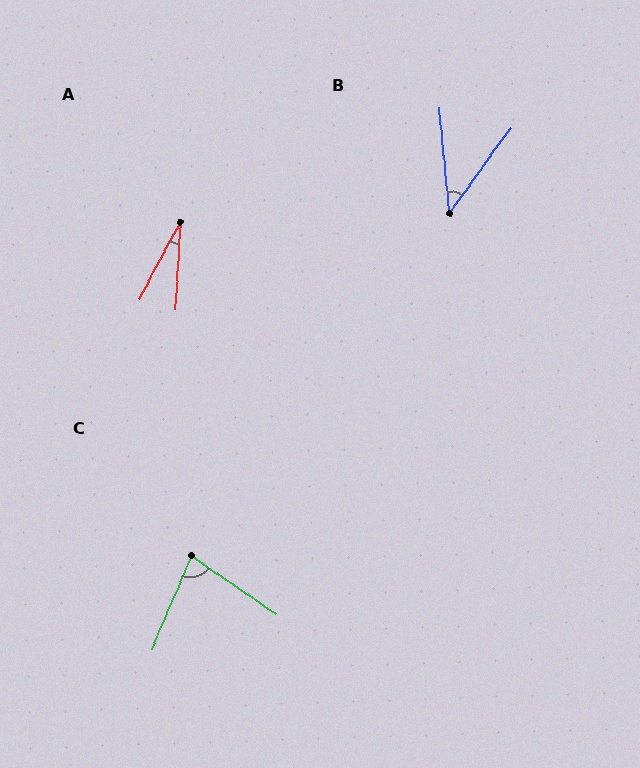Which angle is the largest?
C, at approximately 79 degrees.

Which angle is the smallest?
A, at approximately 25 degrees.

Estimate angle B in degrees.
Approximately 41 degrees.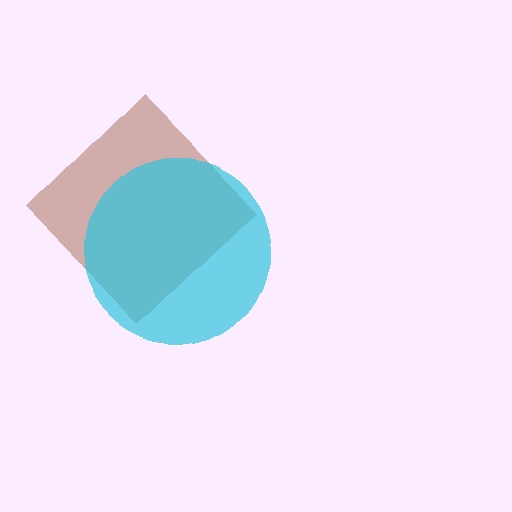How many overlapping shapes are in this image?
There are 2 overlapping shapes in the image.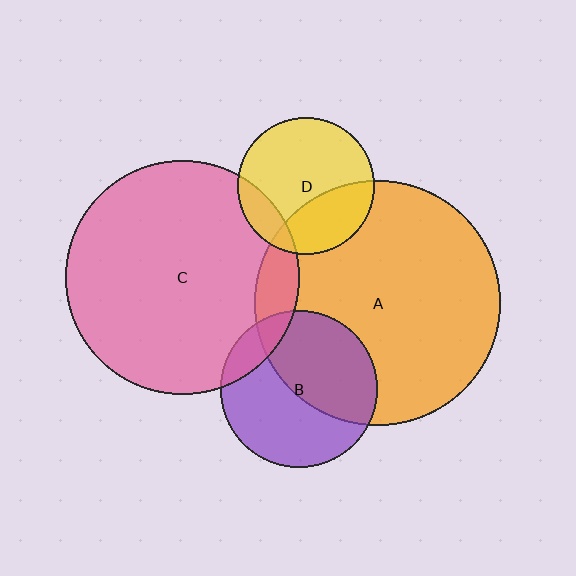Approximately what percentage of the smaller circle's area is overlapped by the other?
Approximately 10%.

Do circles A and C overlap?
Yes.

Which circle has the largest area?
Circle A (orange).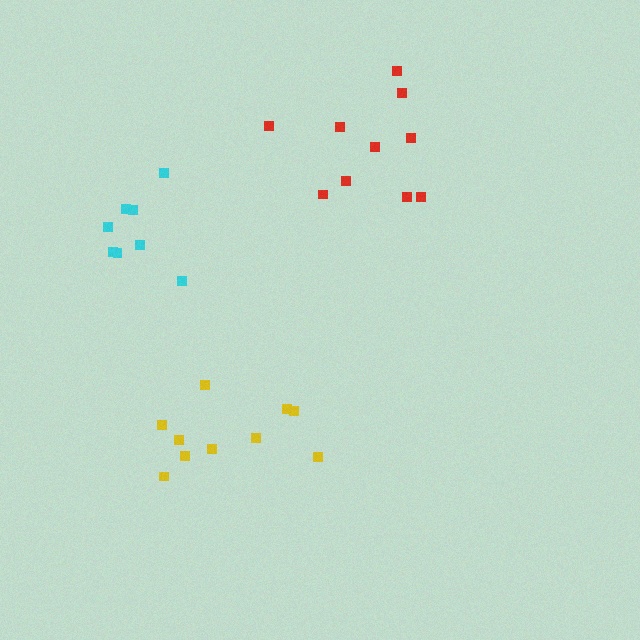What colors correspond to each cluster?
The clusters are colored: yellow, cyan, red.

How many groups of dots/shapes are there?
There are 3 groups.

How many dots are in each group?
Group 1: 10 dots, Group 2: 8 dots, Group 3: 10 dots (28 total).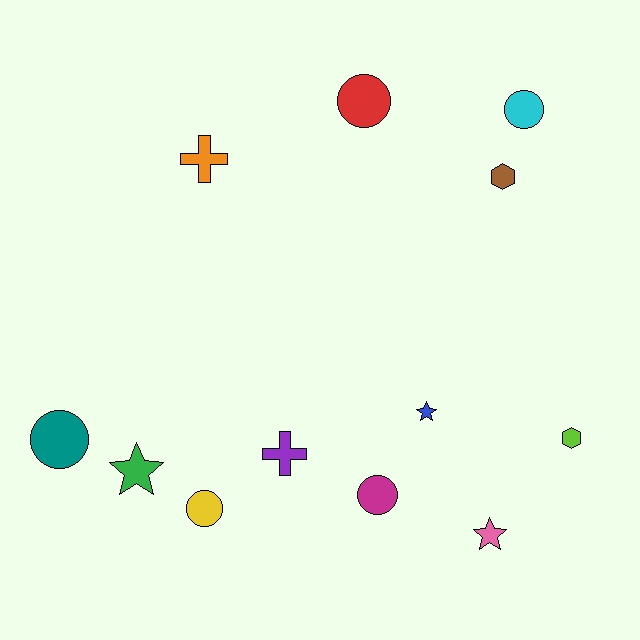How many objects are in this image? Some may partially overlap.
There are 12 objects.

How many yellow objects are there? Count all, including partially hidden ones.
There is 1 yellow object.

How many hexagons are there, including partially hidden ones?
There are 2 hexagons.